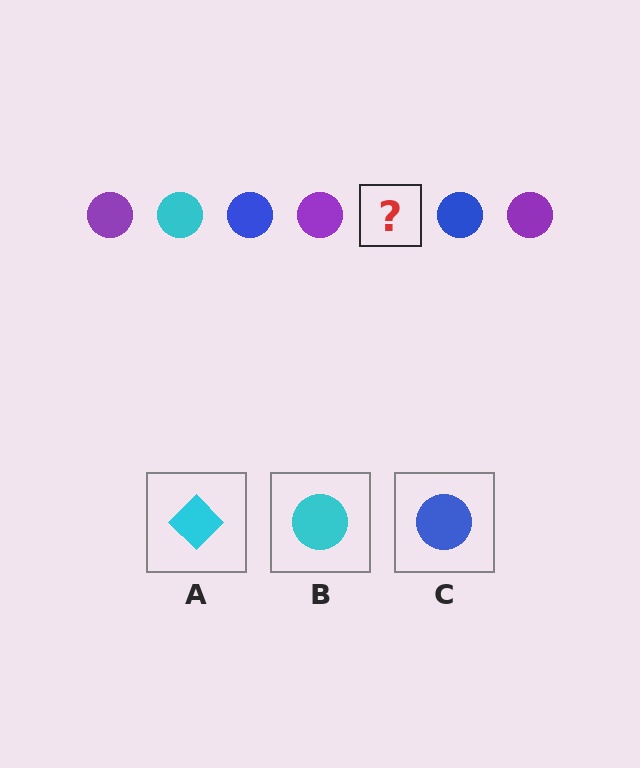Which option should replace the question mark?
Option B.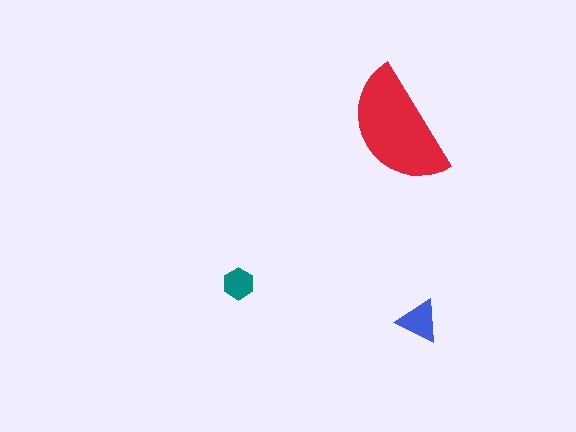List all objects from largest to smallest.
The red semicircle, the blue triangle, the teal hexagon.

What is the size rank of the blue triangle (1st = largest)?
2nd.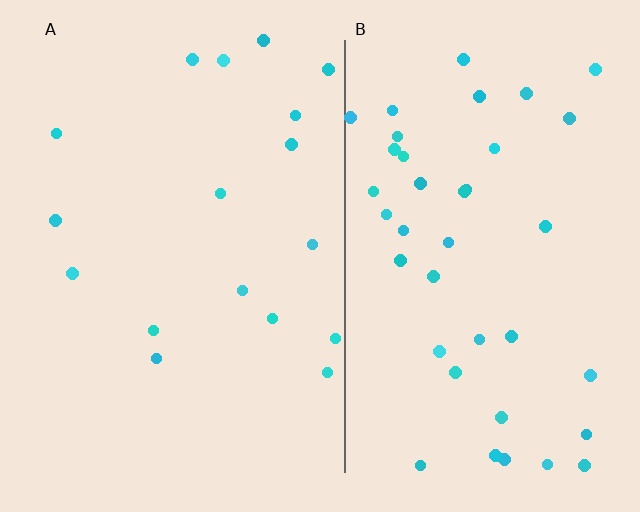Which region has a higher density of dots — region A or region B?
B (the right).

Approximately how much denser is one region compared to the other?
Approximately 2.3× — region B over region A.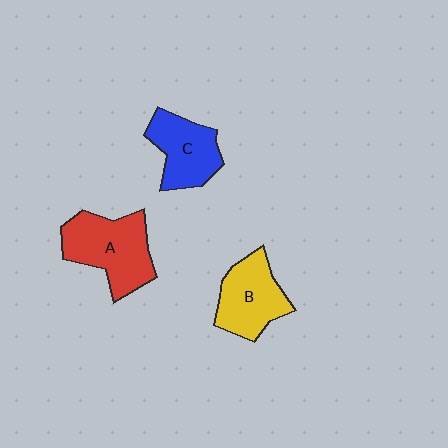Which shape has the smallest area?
Shape C (blue).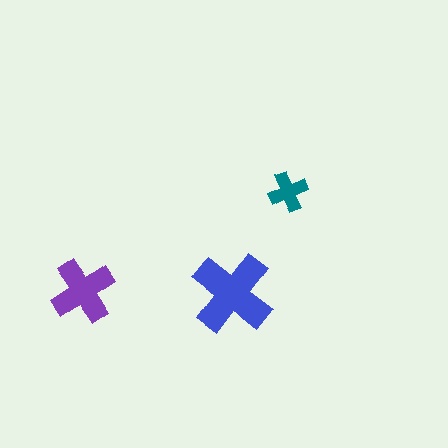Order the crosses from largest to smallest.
the blue one, the purple one, the teal one.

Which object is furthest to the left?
The purple cross is leftmost.